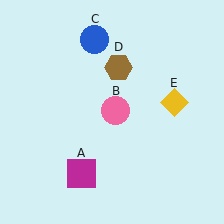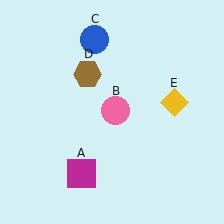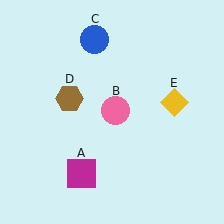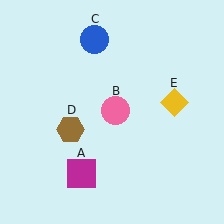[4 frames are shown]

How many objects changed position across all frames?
1 object changed position: brown hexagon (object D).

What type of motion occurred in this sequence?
The brown hexagon (object D) rotated counterclockwise around the center of the scene.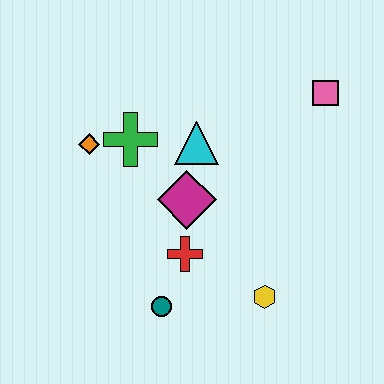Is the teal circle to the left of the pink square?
Yes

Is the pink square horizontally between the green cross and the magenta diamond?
No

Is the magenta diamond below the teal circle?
No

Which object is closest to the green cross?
The orange diamond is closest to the green cross.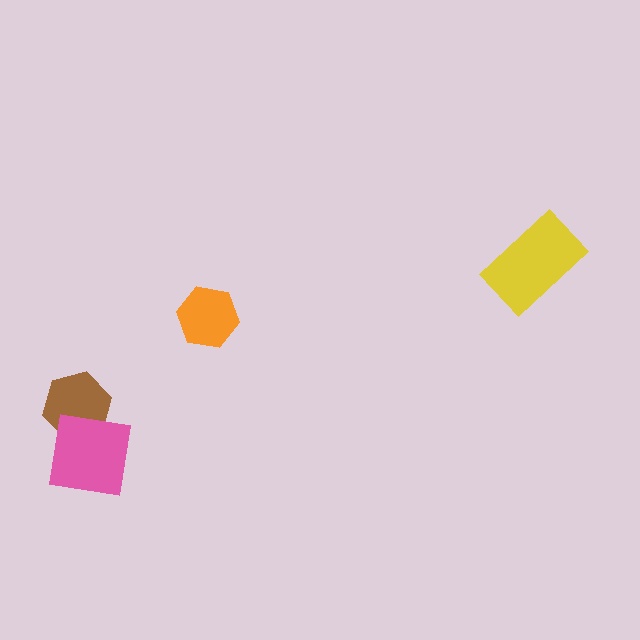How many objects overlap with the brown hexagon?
1 object overlaps with the brown hexagon.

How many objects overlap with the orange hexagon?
0 objects overlap with the orange hexagon.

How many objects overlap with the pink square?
1 object overlaps with the pink square.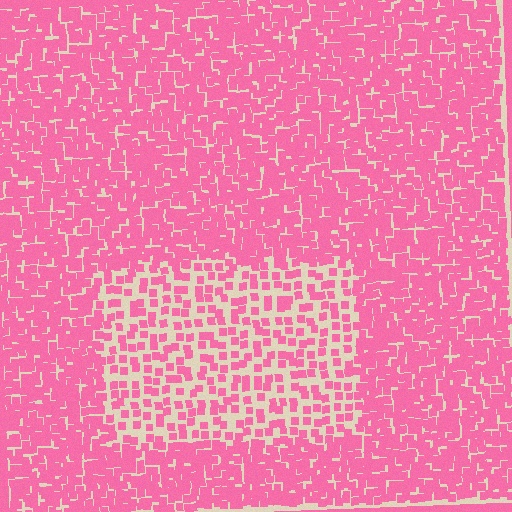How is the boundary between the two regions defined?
The boundary is defined by a change in element density (approximately 2.2x ratio). All elements are the same color, size, and shape.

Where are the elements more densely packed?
The elements are more densely packed outside the rectangle boundary.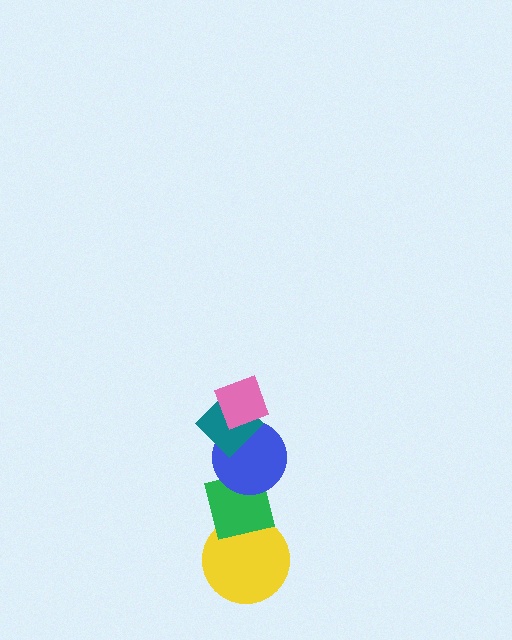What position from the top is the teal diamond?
The teal diamond is 2nd from the top.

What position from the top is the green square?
The green square is 4th from the top.